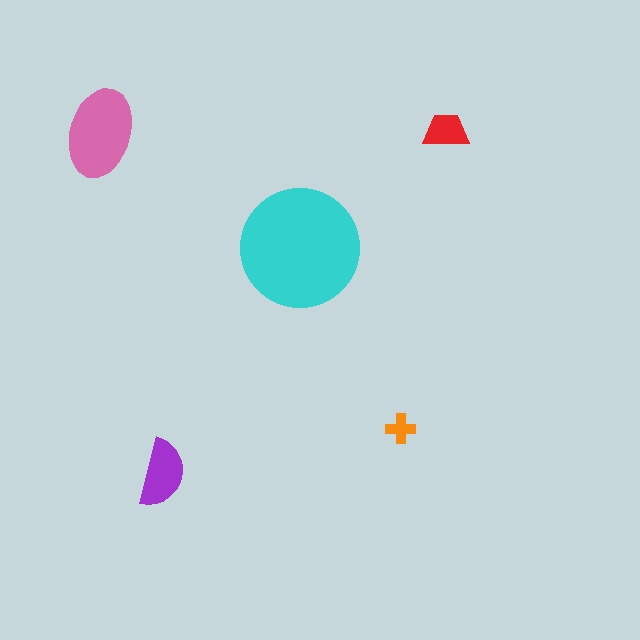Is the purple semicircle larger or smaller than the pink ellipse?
Smaller.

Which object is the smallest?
The orange cross.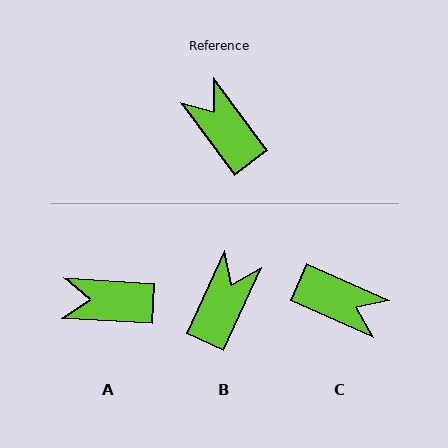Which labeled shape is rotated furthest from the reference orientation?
C, about 150 degrees away.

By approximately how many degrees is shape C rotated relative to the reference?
Approximately 150 degrees clockwise.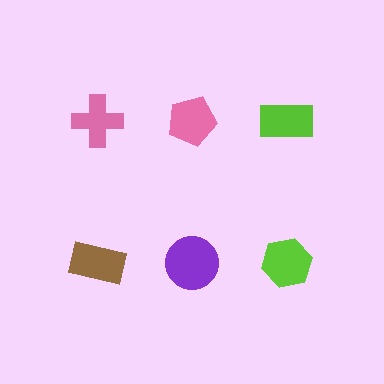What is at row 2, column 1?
A brown rectangle.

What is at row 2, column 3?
A lime hexagon.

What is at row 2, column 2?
A purple circle.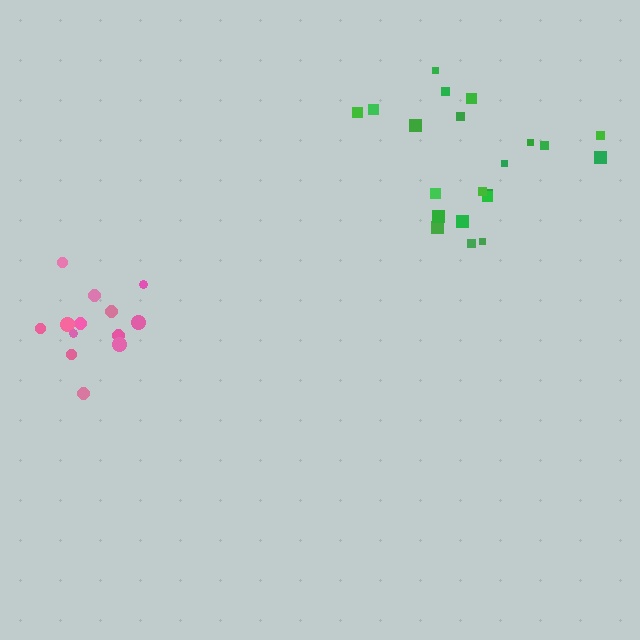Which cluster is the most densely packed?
Pink.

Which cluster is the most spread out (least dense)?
Green.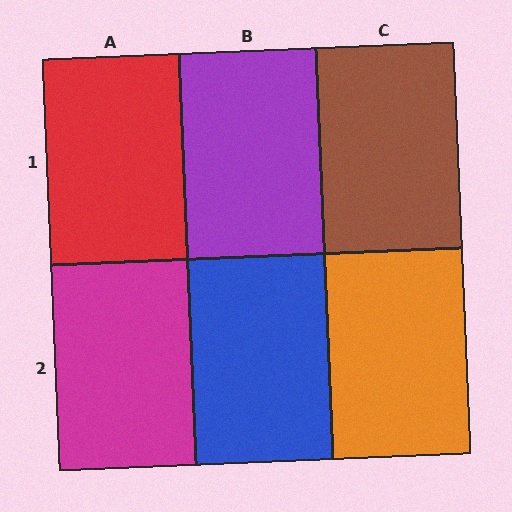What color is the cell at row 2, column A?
Magenta.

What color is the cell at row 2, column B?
Blue.